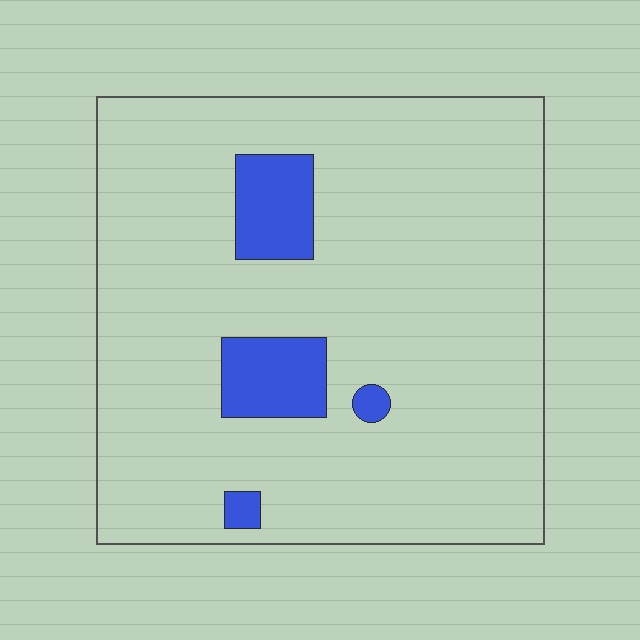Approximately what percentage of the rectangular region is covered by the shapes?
Approximately 10%.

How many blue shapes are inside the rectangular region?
4.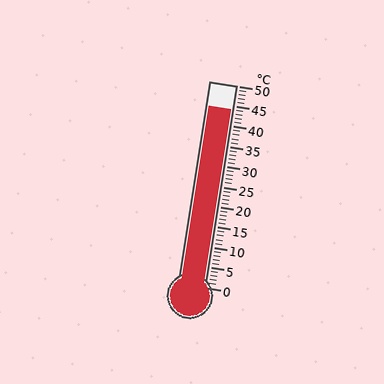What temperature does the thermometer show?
The thermometer shows approximately 44°C.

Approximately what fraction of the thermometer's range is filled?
The thermometer is filled to approximately 90% of its range.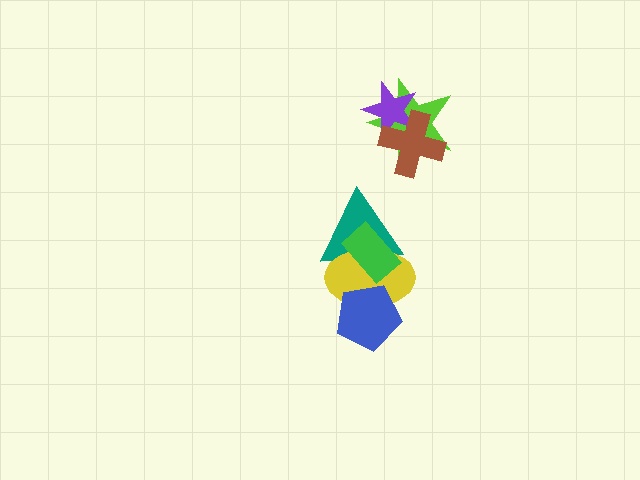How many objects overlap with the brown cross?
2 objects overlap with the brown cross.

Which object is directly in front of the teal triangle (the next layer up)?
The yellow ellipse is directly in front of the teal triangle.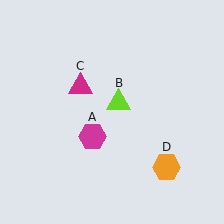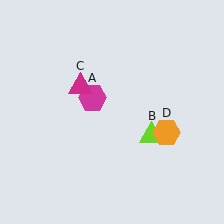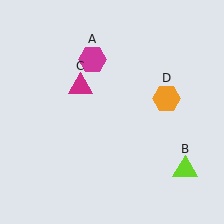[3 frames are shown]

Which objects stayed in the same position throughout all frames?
Magenta triangle (object C) remained stationary.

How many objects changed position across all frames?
3 objects changed position: magenta hexagon (object A), lime triangle (object B), orange hexagon (object D).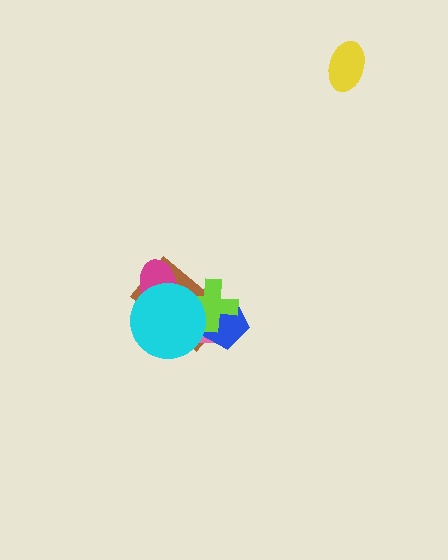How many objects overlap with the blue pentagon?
4 objects overlap with the blue pentagon.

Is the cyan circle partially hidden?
No, no other shape covers it.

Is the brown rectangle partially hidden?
Yes, it is partially covered by another shape.